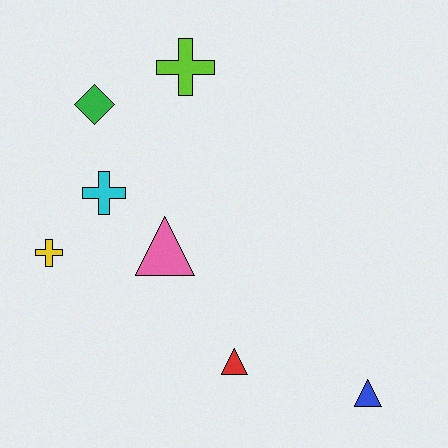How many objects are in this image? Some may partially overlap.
There are 7 objects.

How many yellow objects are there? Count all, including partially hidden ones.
There is 1 yellow object.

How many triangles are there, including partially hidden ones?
There are 3 triangles.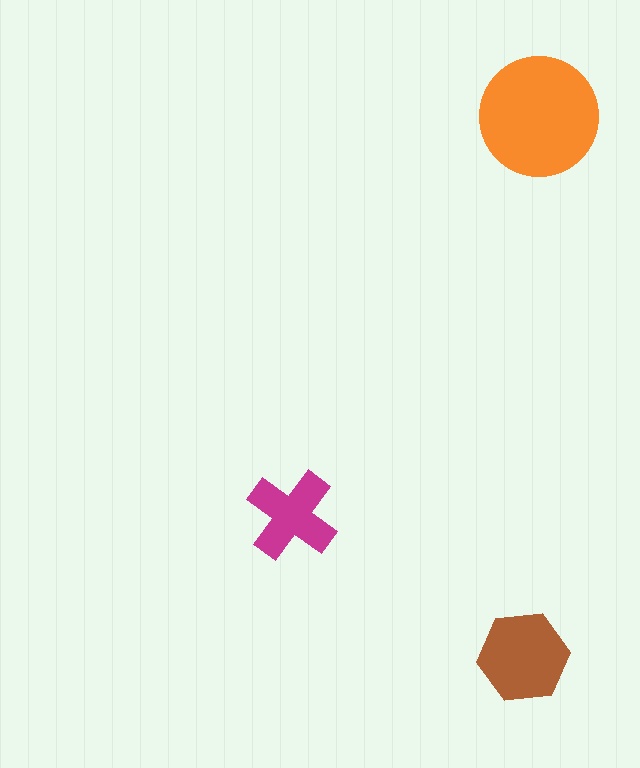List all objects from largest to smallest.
The orange circle, the brown hexagon, the magenta cross.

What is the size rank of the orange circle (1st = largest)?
1st.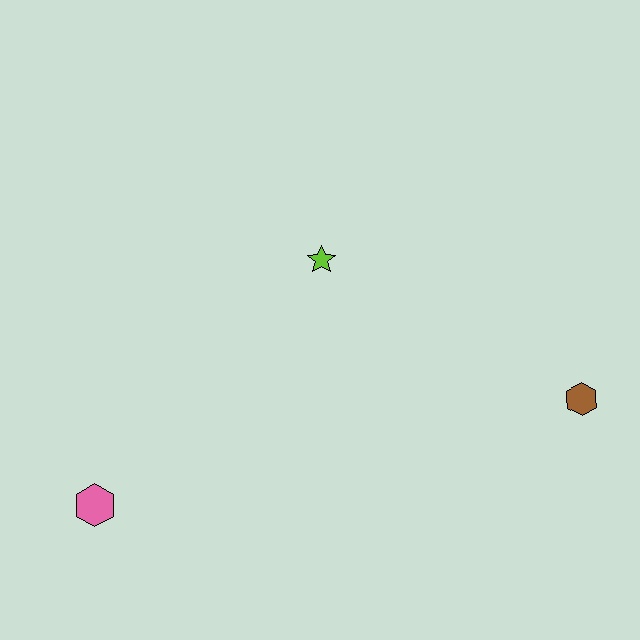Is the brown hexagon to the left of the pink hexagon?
No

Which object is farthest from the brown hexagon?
The pink hexagon is farthest from the brown hexagon.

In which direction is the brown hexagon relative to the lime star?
The brown hexagon is to the right of the lime star.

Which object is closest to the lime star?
The brown hexagon is closest to the lime star.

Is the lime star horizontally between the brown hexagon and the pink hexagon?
Yes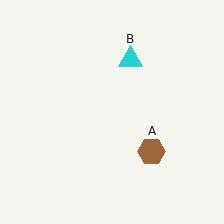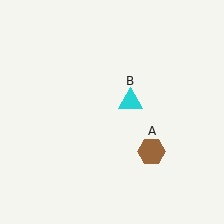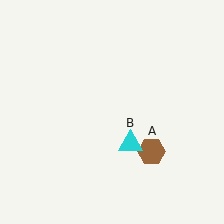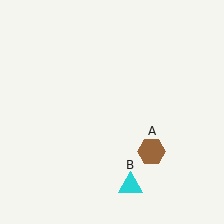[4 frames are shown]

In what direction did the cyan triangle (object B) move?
The cyan triangle (object B) moved down.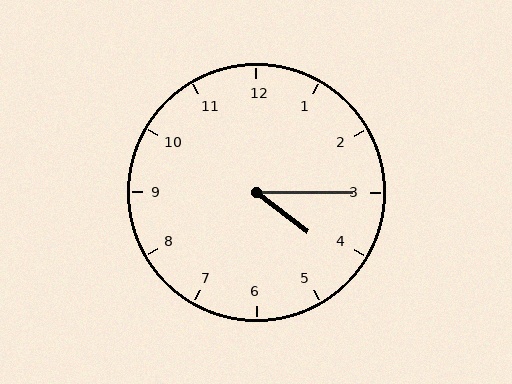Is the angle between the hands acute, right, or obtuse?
It is acute.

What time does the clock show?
4:15.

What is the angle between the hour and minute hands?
Approximately 38 degrees.